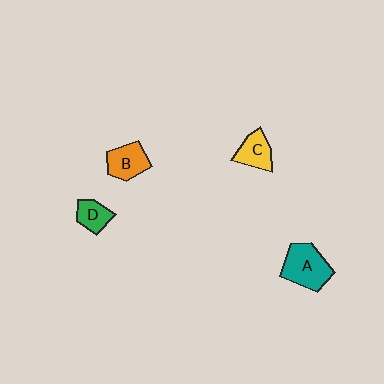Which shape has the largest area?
Shape A (teal).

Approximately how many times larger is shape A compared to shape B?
Approximately 1.4 times.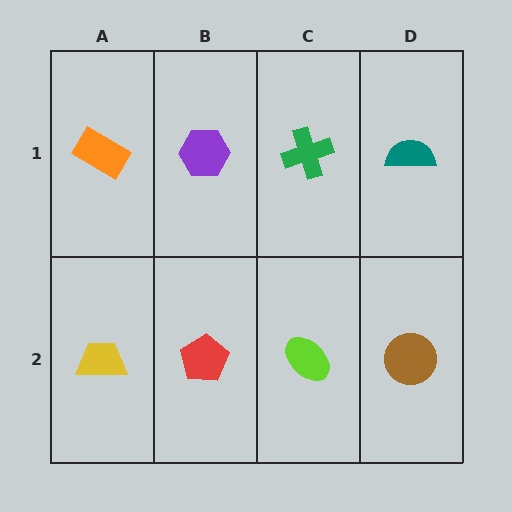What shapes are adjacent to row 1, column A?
A yellow trapezoid (row 2, column A), a purple hexagon (row 1, column B).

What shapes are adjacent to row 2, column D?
A teal semicircle (row 1, column D), a lime ellipse (row 2, column C).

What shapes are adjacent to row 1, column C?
A lime ellipse (row 2, column C), a purple hexagon (row 1, column B), a teal semicircle (row 1, column D).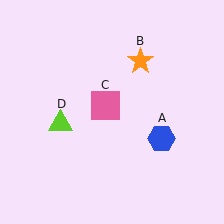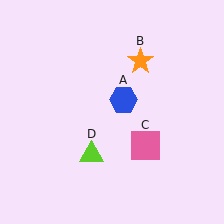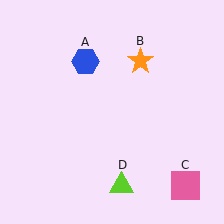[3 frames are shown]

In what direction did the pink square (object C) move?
The pink square (object C) moved down and to the right.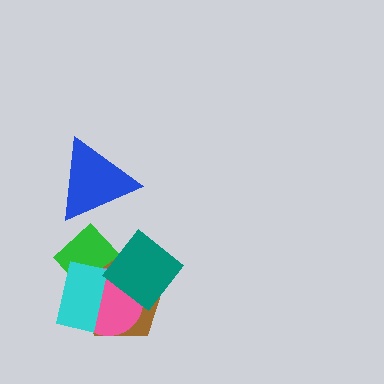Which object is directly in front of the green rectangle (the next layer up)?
The brown pentagon is directly in front of the green rectangle.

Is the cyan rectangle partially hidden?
No, no other shape covers it.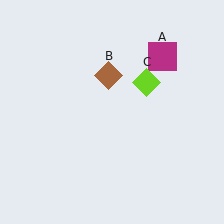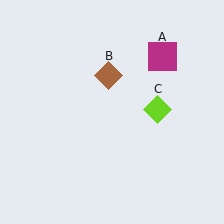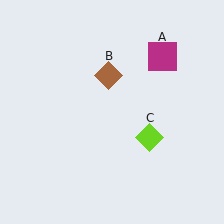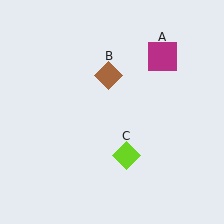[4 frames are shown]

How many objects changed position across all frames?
1 object changed position: lime diamond (object C).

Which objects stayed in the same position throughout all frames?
Magenta square (object A) and brown diamond (object B) remained stationary.